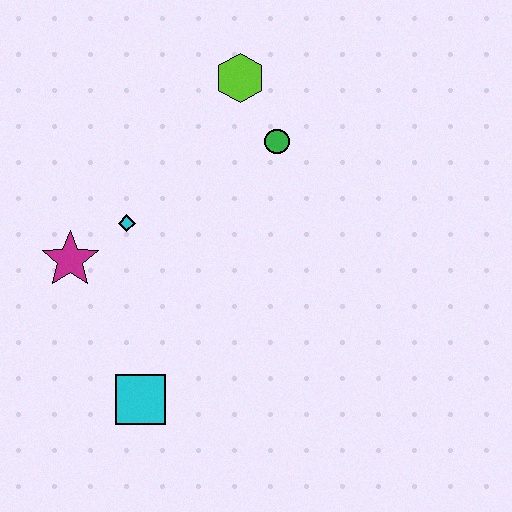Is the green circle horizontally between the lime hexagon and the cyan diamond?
No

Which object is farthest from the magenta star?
The lime hexagon is farthest from the magenta star.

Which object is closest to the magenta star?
The cyan diamond is closest to the magenta star.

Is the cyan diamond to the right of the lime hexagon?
No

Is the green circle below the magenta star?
No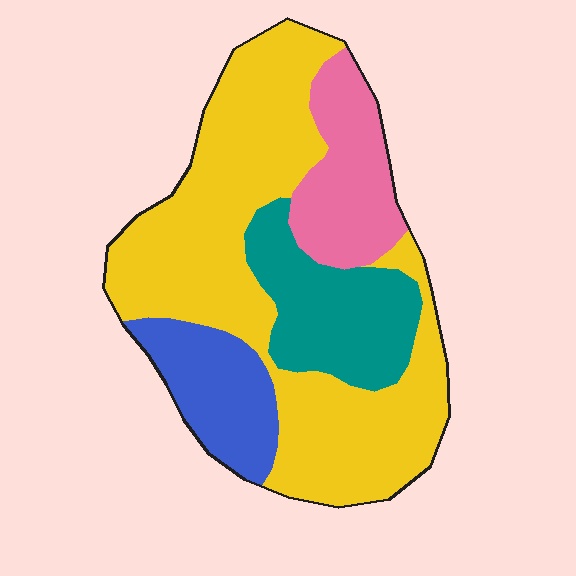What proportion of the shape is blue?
Blue covers around 15% of the shape.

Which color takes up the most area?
Yellow, at roughly 55%.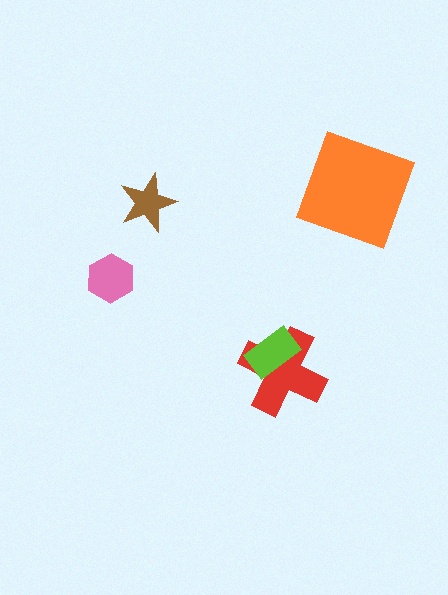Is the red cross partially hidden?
Yes, it is partially covered by another shape.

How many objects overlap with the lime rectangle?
1 object overlaps with the lime rectangle.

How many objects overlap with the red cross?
1 object overlaps with the red cross.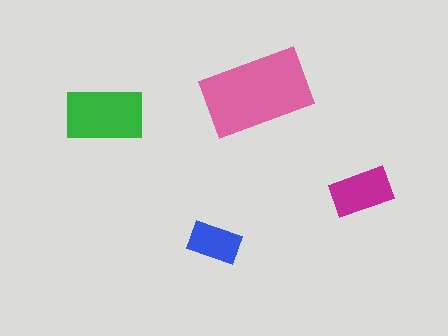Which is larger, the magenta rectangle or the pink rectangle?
The pink one.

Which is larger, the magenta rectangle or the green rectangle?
The green one.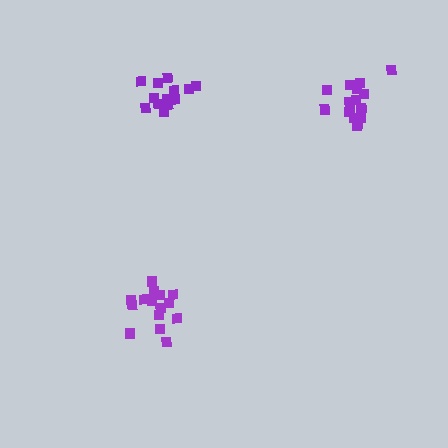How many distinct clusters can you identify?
There are 3 distinct clusters.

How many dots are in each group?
Group 1: 15 dots, Group 2: 15 dots, Group 3: 15 dots (45 total).